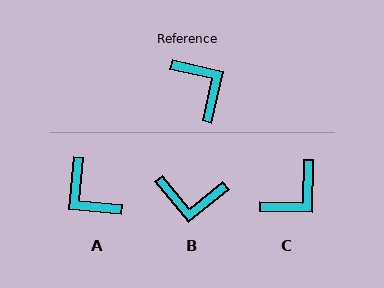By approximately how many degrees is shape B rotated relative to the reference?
Approximately 128 degrees clockwise.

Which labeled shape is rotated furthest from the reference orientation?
A, about 172 degrees away.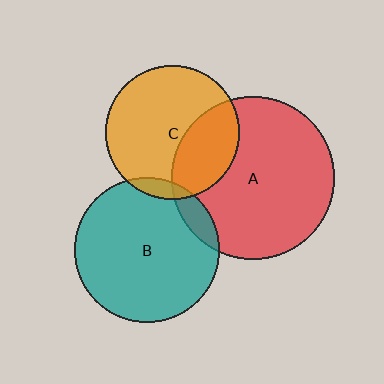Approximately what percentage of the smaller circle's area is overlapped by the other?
Approximately 30%.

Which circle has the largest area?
Circle A (red).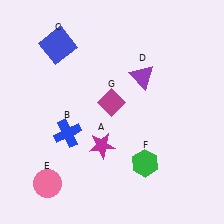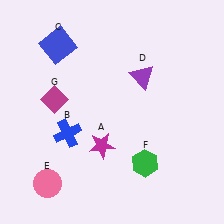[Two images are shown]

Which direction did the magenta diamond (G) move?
The magenta diamond (G) moved left.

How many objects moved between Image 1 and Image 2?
1 object moved between the two images.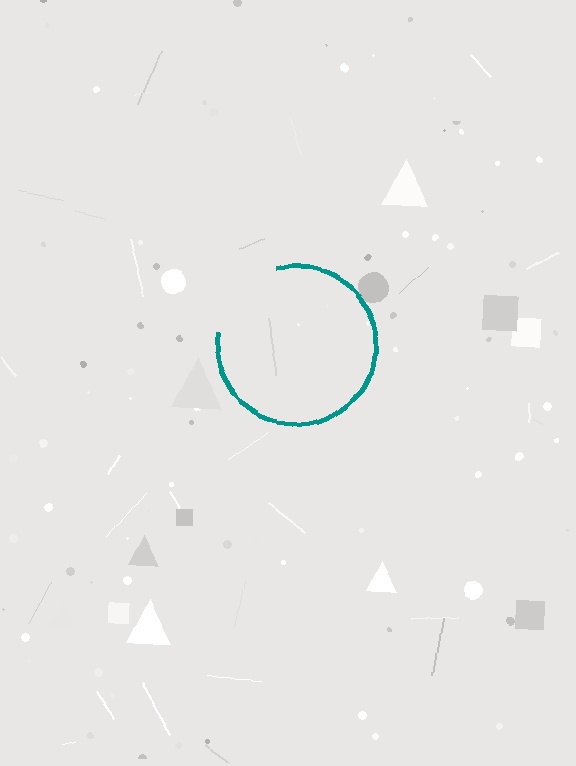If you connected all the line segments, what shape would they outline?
They would outline a circle.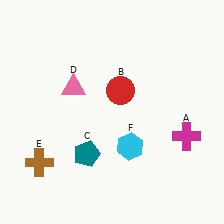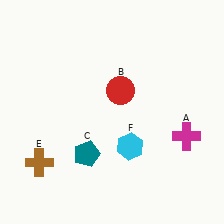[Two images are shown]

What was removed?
The pink triangle (D) was removed in Image 2.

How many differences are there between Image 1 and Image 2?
There is 1 difference between the two images.